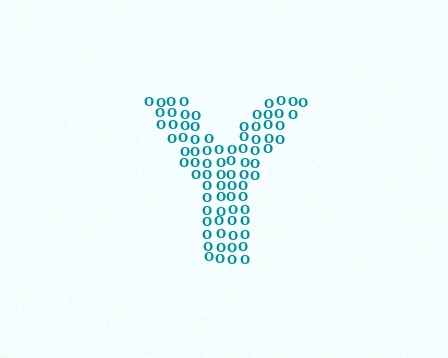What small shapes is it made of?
It is made of small letter O's.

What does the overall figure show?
The overall figure shows the letter Y.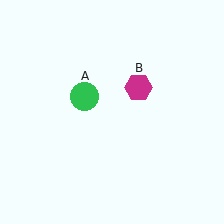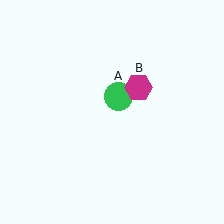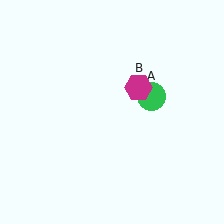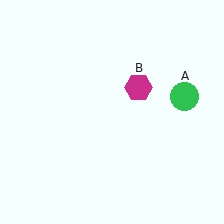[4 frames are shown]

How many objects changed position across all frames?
1 object changed position: green circle (object A).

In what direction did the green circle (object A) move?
The green circle (object A) moved right.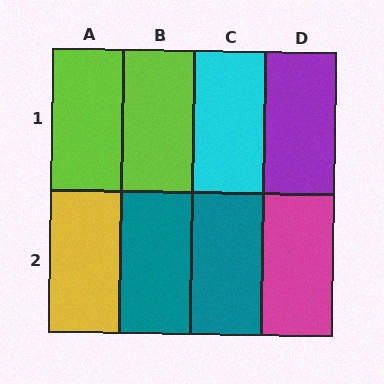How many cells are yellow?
1 cell is yellow.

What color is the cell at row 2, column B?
Teal.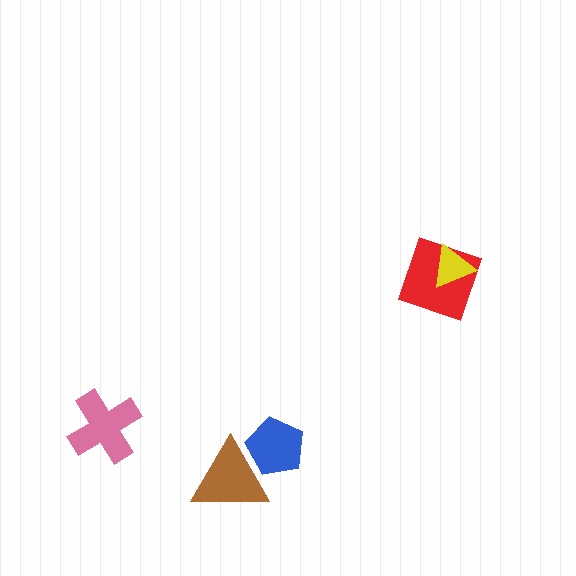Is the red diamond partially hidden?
Yes, it is partially covered by another shape.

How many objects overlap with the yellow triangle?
1 object overlaps with the yellow triangle.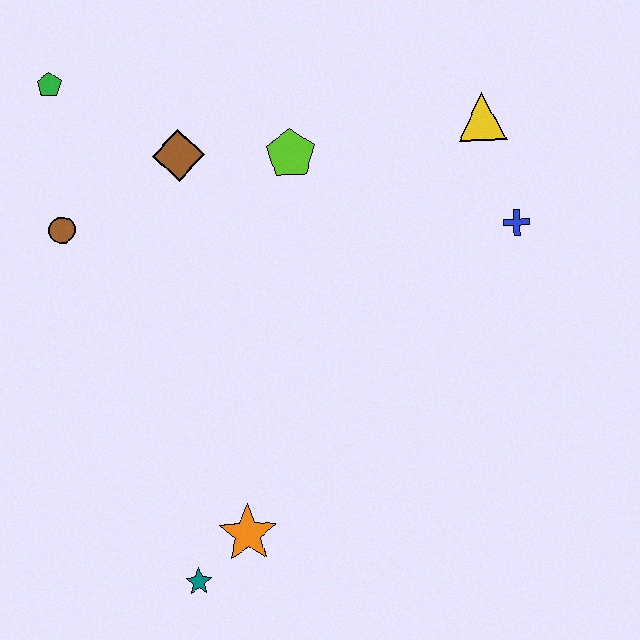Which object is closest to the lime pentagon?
The brown diamond is closest to the lime pentagon.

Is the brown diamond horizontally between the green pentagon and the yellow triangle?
Yes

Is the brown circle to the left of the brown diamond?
Yes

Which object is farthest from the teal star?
The yellow triangle is farthest from the teal star.